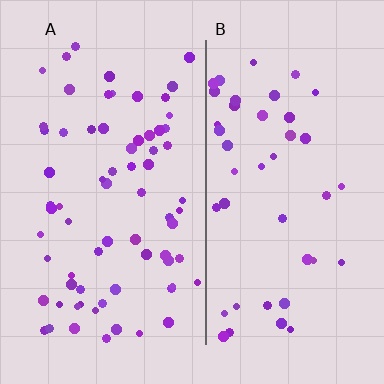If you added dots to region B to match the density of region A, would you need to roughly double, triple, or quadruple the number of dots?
Approximately double.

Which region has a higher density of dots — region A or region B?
A (the left).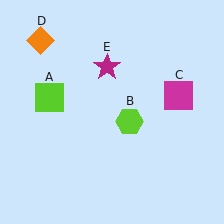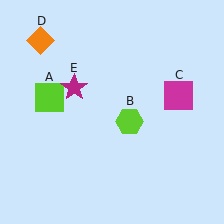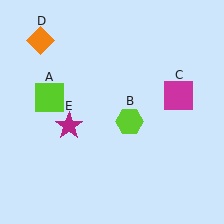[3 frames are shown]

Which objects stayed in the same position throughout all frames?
Lime square (object A) and lime hexagon (object B) and magenta square (object C) and orange diamond (object D) remained stationary.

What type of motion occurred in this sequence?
The magenta star (object E) rotated counterclockwise around the center of the scene.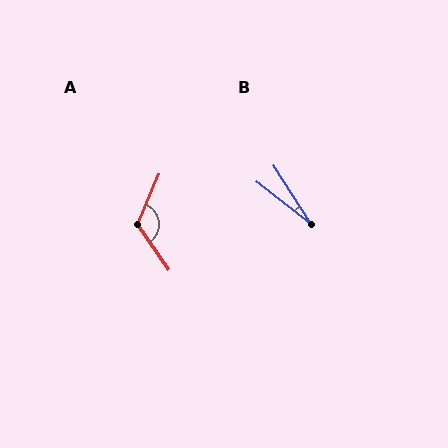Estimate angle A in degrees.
Approximately 122 degrees.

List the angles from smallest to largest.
B (19°), A (122°).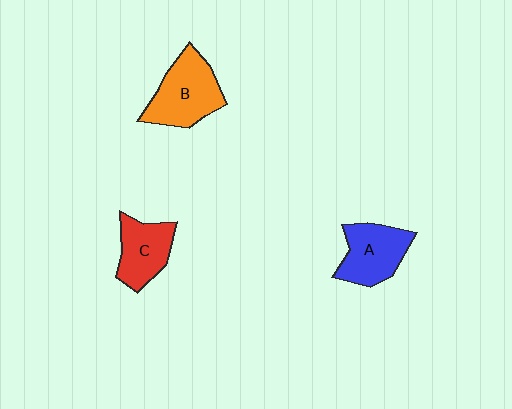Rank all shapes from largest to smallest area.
From largest to smallest: B (orange), A (blue), C (red).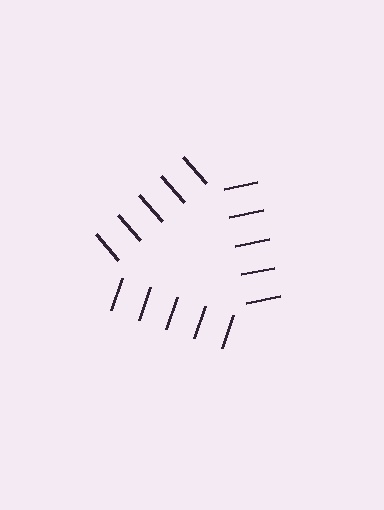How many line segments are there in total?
15 — 5 along each of the 3 edges.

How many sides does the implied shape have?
3 sides — the line-ends trace a triangle.